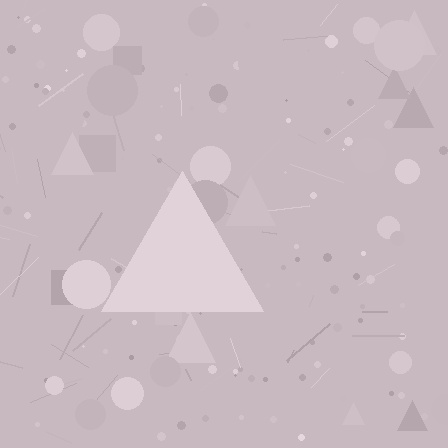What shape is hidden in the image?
A triangle is hidden in the image.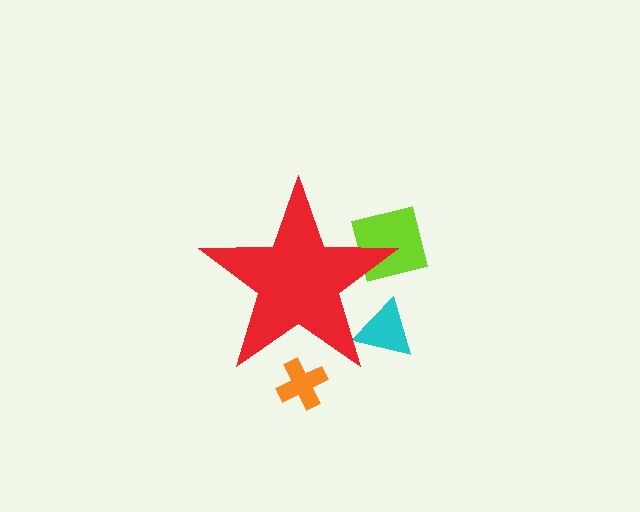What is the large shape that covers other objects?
A red star.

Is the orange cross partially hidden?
Yes, the orange cross is partially hidden behind the red star.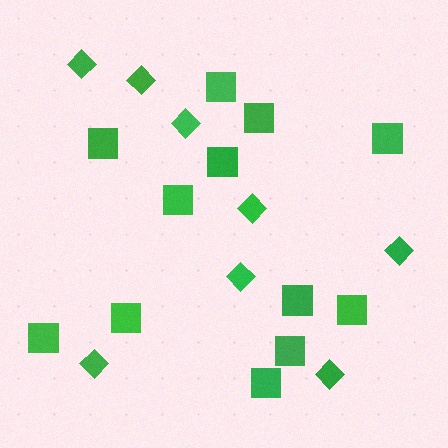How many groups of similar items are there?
There are 2 groups: one group of diamonds (8) and one group of squares (12).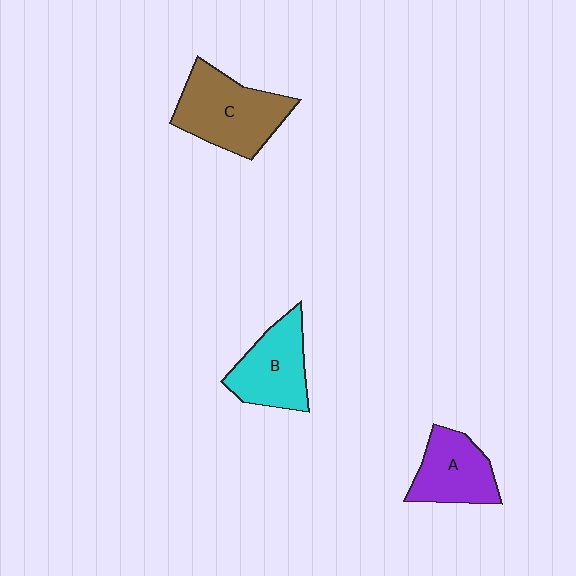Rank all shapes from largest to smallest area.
From largest to smallest: C (brown), B (cyan), A (purple).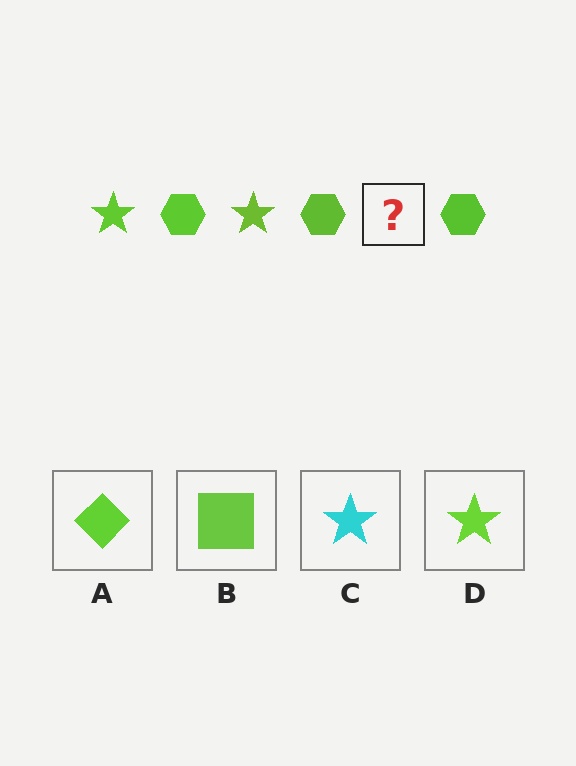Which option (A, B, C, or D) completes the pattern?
D.